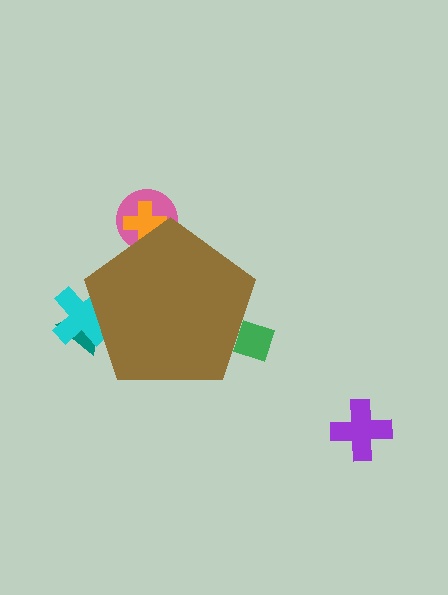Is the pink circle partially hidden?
Yes, the pink circle is partially hidden behind the brown pentagon.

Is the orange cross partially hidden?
Yes, the orange cross is partially hidden behind the brown pentagon.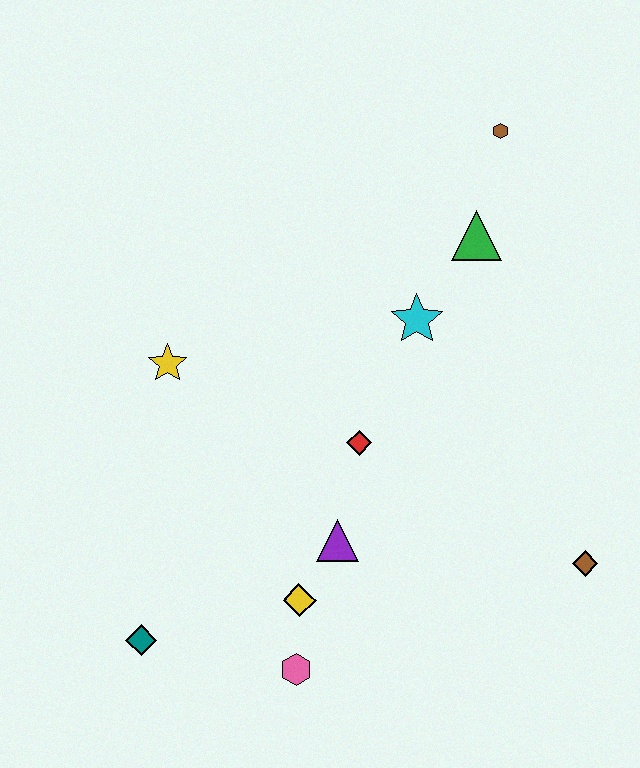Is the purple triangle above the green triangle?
No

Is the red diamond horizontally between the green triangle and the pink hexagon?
Yes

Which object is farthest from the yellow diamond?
The brown hexagon is farthest from the yellow diamond.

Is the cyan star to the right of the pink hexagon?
Yes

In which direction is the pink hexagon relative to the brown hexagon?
The pink hexagon is below the brown hexagon.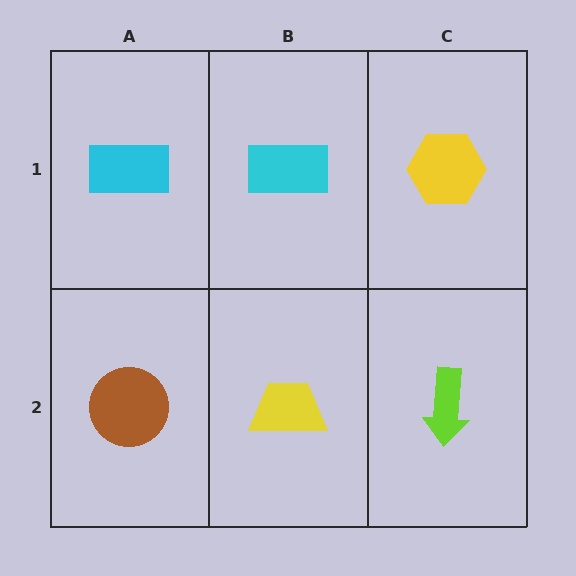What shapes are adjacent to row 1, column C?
A lime arrow (row 2, column C), a cyan rectangle (row 1, column B).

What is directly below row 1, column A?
A brown circle.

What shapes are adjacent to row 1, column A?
A brown circle (row 2, column A), a cyan rectangle (row 1, column B).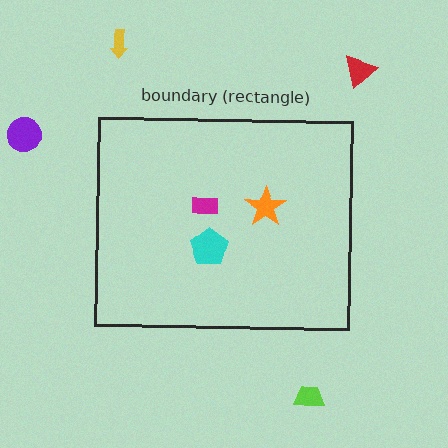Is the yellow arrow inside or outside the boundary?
Outside.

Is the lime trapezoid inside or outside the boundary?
Outside.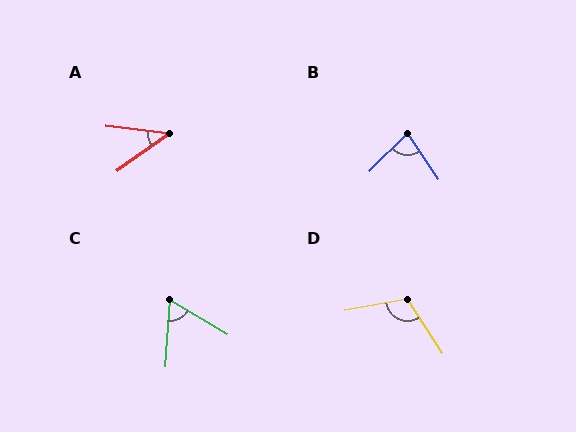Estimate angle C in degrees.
Approximately 63 degrees.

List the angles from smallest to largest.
A (42°), C (63°), B (79°), D (112°).